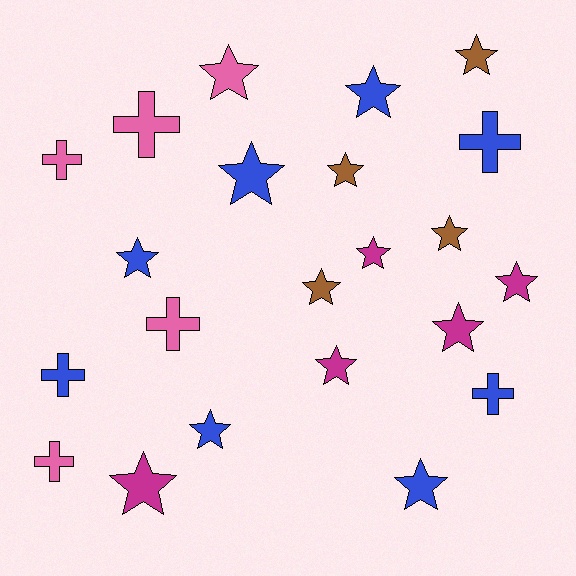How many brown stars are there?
There are 4 brown stars.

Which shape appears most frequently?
Star, with 15 objects.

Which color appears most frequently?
Blue, with 8 objects.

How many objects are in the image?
There are 22 objects.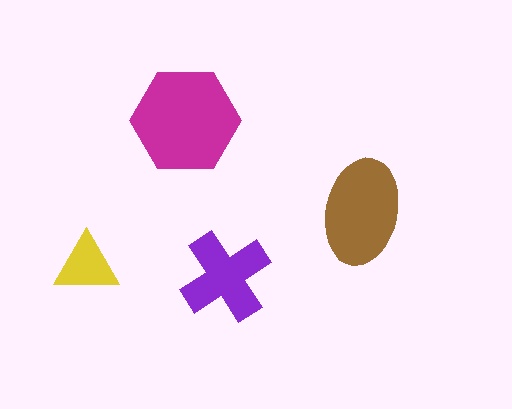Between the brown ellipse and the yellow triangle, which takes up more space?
The brown ellipse.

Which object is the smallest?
The yellow triangle.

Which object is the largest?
The magenta hexagon.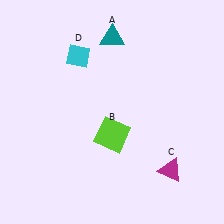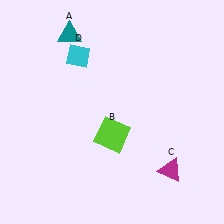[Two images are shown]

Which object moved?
The teal triangle (A) moved left.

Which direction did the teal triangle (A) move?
The teal triangle (A) moved left.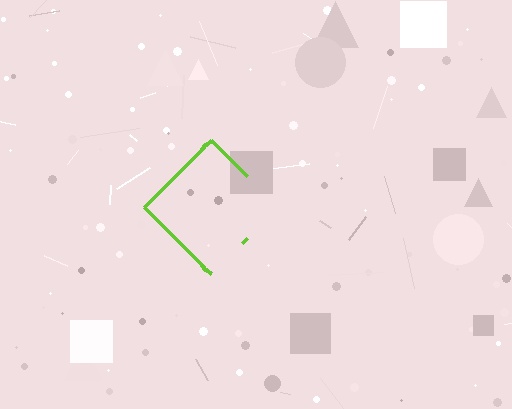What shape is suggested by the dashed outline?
The dashed outline suggests a diamond.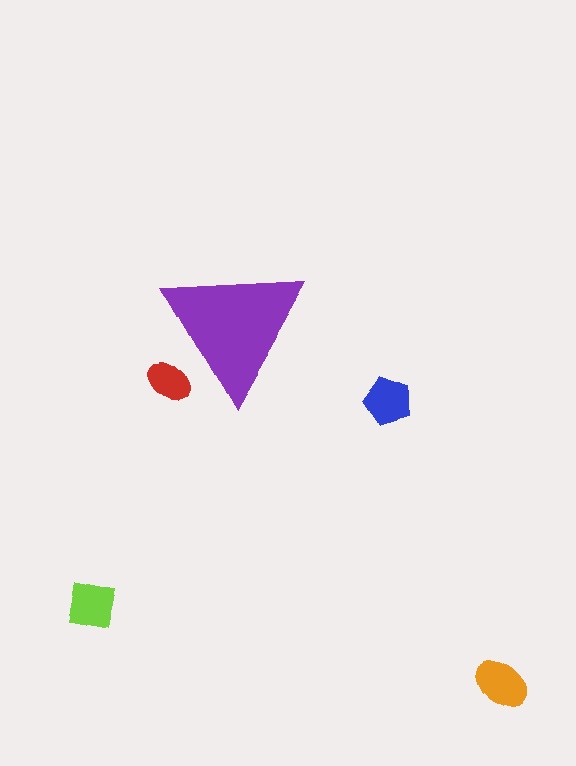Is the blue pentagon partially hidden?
No, the blue pentagon is fully visible.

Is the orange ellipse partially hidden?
No, the orange ellipse is fully visible.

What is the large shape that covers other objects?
A purple triangle.